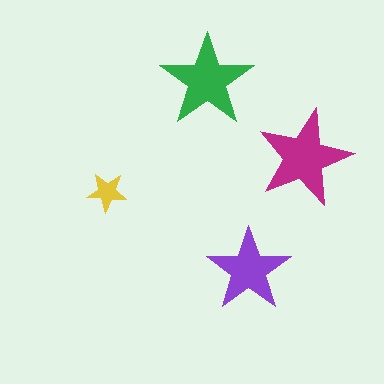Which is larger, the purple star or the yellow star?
The purple one.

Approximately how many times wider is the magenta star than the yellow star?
About 2.5 times wider.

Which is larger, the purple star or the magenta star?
The magenta one.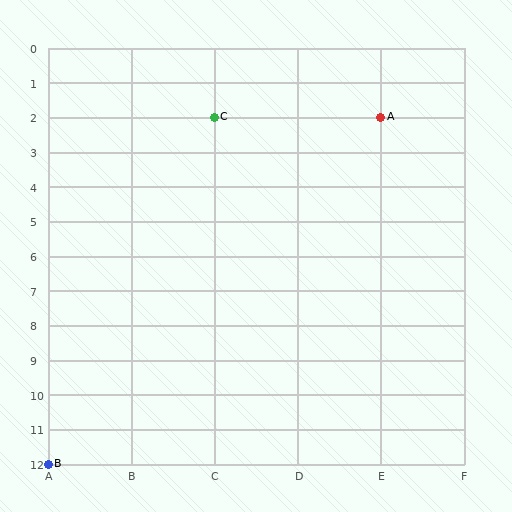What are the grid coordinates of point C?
Point C is at grid coordinates (C, 2).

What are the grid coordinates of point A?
Point A is at grid coordinates (E, 2).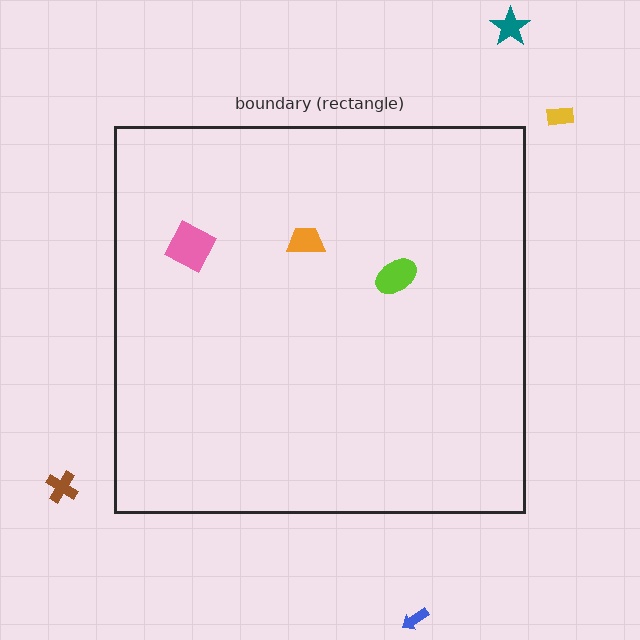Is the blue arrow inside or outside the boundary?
Outside.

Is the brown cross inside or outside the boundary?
Outside.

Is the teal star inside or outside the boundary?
Outside.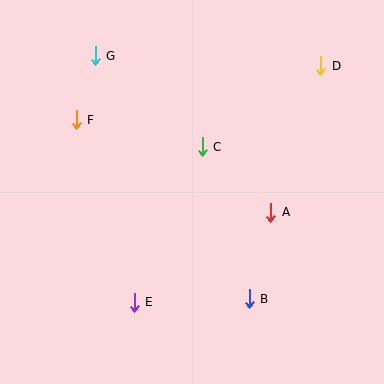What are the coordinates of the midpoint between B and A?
The midpoint between B and A is at (260, 256).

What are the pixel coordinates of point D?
Point D is at (321, 66).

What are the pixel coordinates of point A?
Point A is at (271, 212).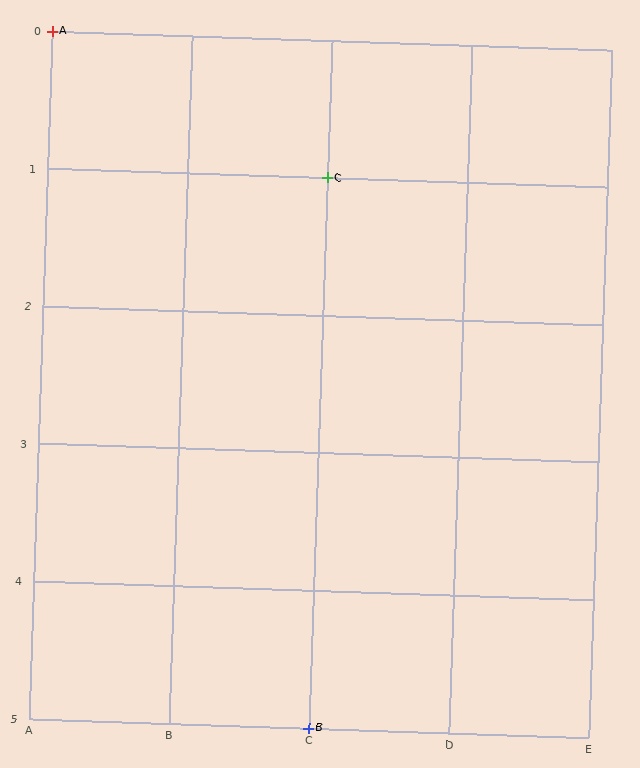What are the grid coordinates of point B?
Point B is at grid coordinates (C, 5).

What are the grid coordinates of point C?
Point C is at grid coordinates (C, 1).